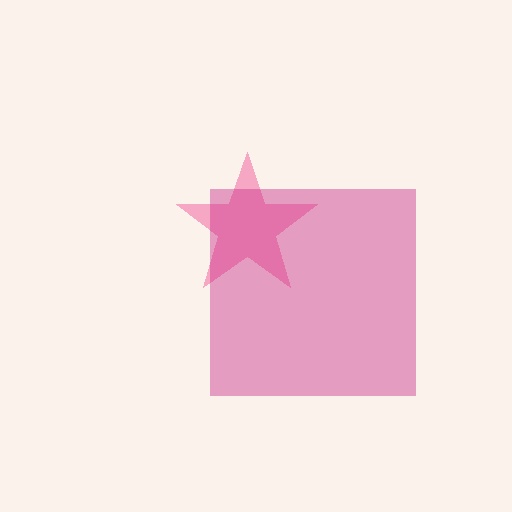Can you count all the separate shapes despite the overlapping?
Yes, there are 2 separate shapes.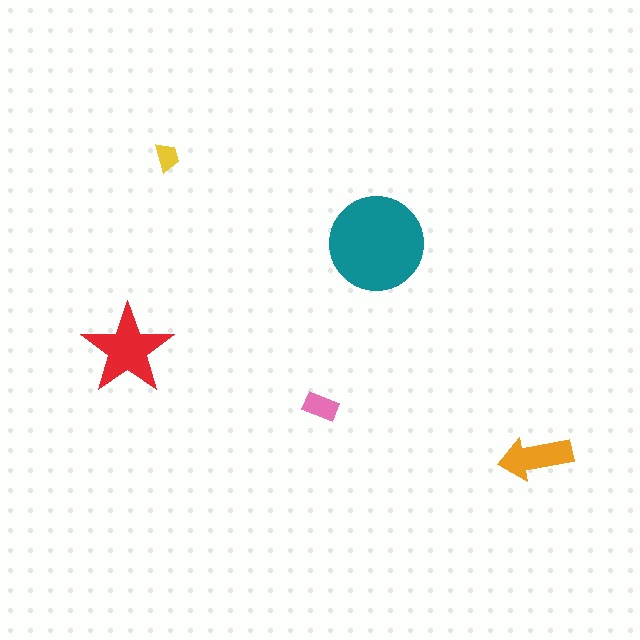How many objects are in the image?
There are 5 objects in the image.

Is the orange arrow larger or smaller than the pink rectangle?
Larger.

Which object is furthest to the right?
The orange arrow is rightmost.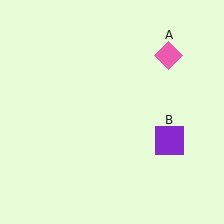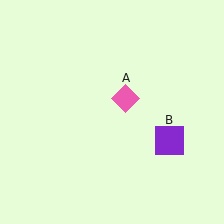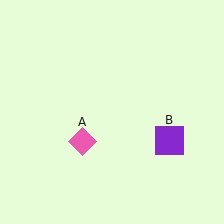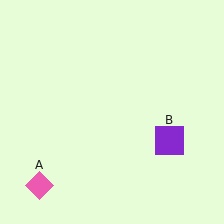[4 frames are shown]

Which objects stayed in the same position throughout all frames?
Purple square (object B) remained stationary.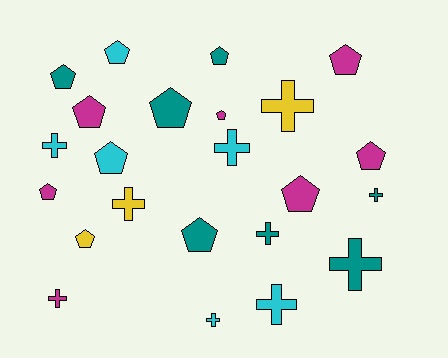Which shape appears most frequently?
Pentagon, with 13 objects.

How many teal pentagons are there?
There are 4 teal pentagons.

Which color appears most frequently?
Magenta, with 7 objects.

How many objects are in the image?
There are 23 objects.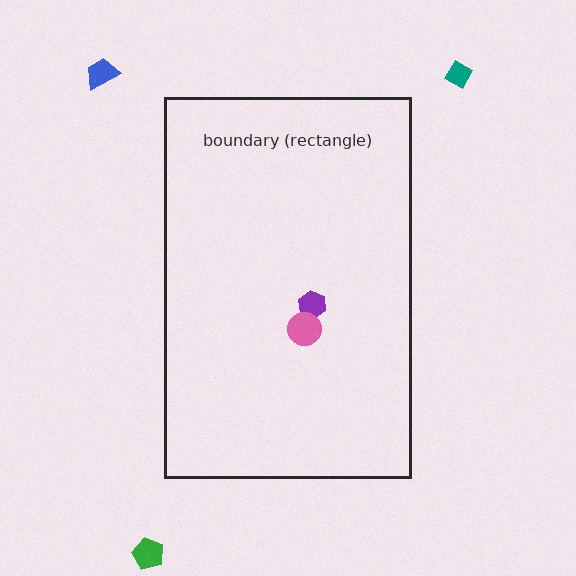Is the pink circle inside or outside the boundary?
Inside.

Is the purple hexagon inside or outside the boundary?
Inside.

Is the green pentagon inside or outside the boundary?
Outside.